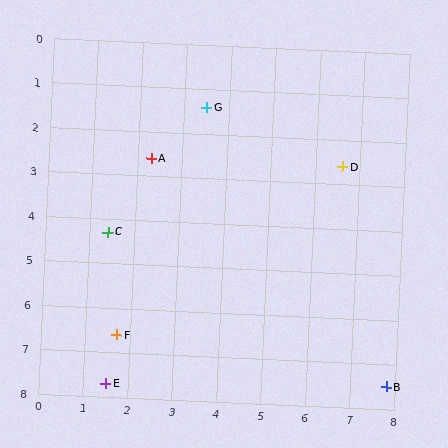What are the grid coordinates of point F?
Point F is at approximately (1.7, 6.6).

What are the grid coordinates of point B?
Point B is at approximately (7.8, 7.5).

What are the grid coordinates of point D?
Point D is at approximately (6.6, 2.6).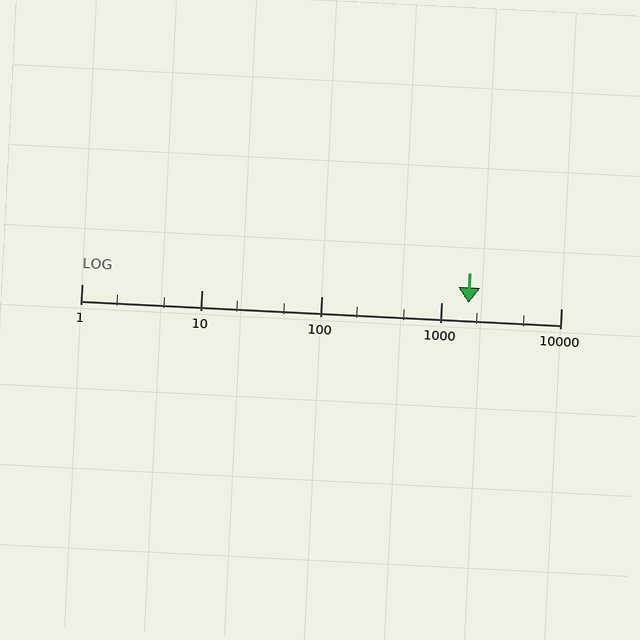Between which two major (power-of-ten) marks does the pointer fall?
The pointer is between 1000 and 10000.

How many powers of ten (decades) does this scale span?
The scale spans 4 decades, from 1 to 10000.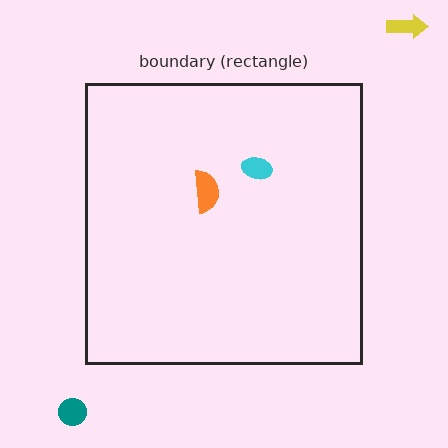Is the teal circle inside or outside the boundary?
Outside.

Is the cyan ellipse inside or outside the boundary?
Inside.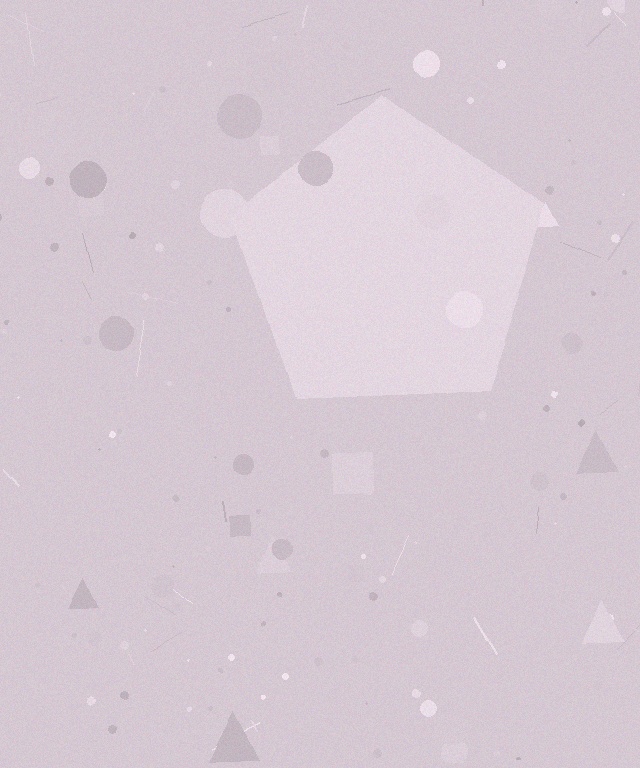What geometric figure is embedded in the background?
A pentagon is embedded in the background.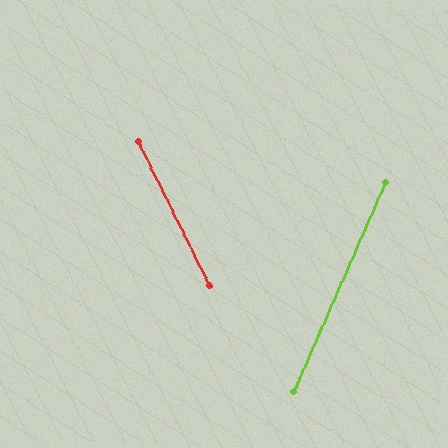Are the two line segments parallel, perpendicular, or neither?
Neither parallel nor perpendicular — they differ by about 50°.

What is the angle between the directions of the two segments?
Approximately 50 degrees.